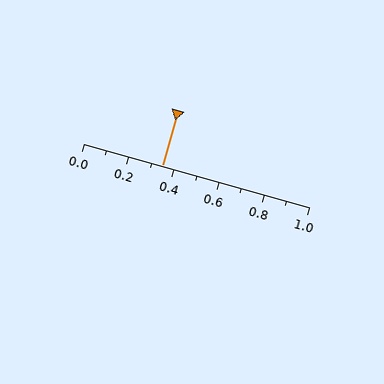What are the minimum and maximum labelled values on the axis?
The axis runs from 0.0 to 1.0.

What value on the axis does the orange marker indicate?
The marker indicates approximately 0.35.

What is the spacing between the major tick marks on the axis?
The major ticks are spaced 0.2 apart.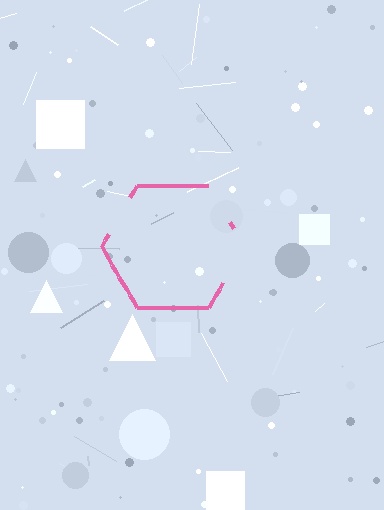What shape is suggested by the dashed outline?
The dashed outline suggests a hexagon.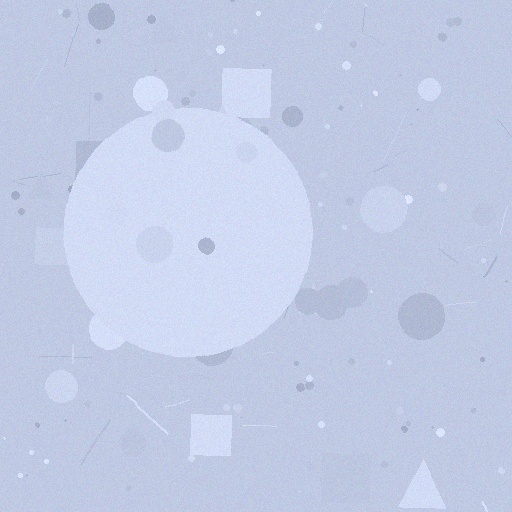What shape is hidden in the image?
A circle is hidden in the image.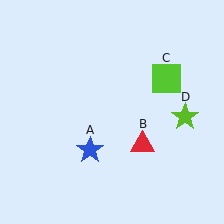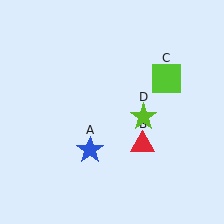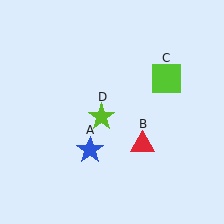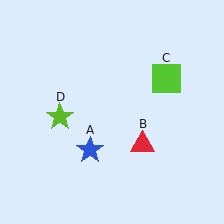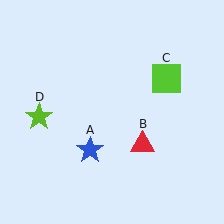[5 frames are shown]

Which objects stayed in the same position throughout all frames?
Blue star (object A) and red triangle (object B) and lime square (object C) remained stationary.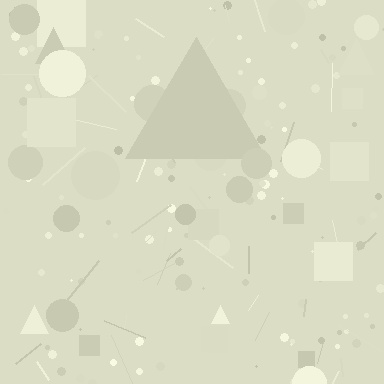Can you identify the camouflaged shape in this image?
The camouflaged shape is a triangle.